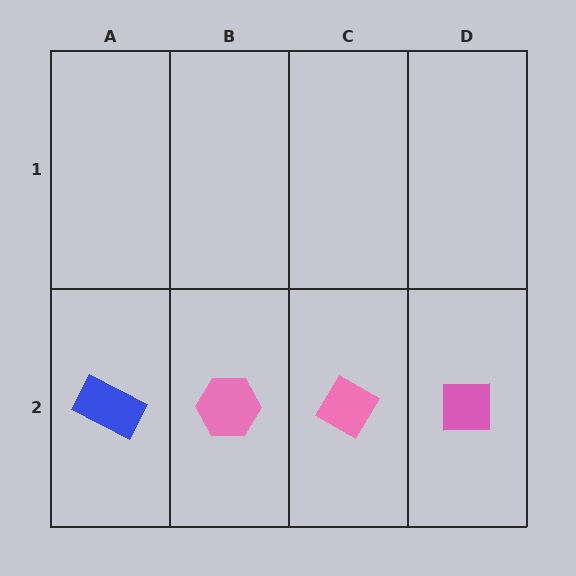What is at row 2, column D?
A pink square.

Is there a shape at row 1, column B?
No, that cell is empty.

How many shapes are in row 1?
0 shapes.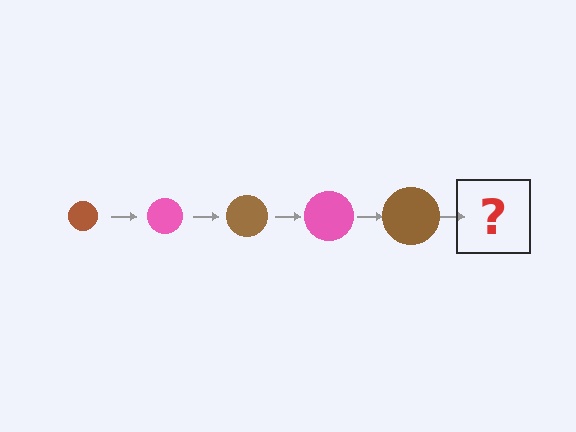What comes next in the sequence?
The next element should be a pink circle, larger than the previous one.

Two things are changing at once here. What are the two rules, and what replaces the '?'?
The two rules are that the circle grows larger each step and the color cycles through brown and pink. The '?' should be a pink circle, larger than the previous one.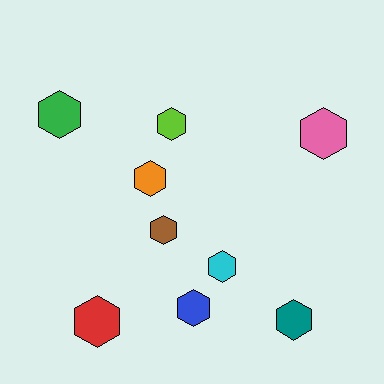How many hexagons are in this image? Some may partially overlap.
There are 9 hexagons.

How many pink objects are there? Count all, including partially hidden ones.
There is 1 pink object.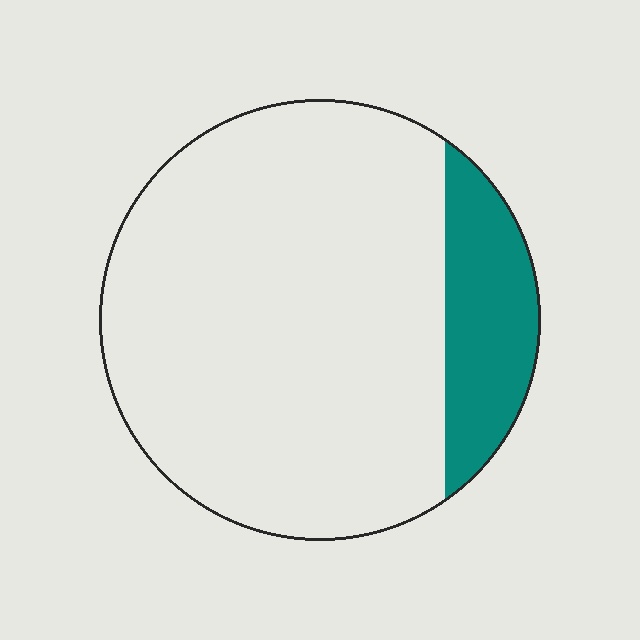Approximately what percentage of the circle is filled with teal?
Approximately 15%.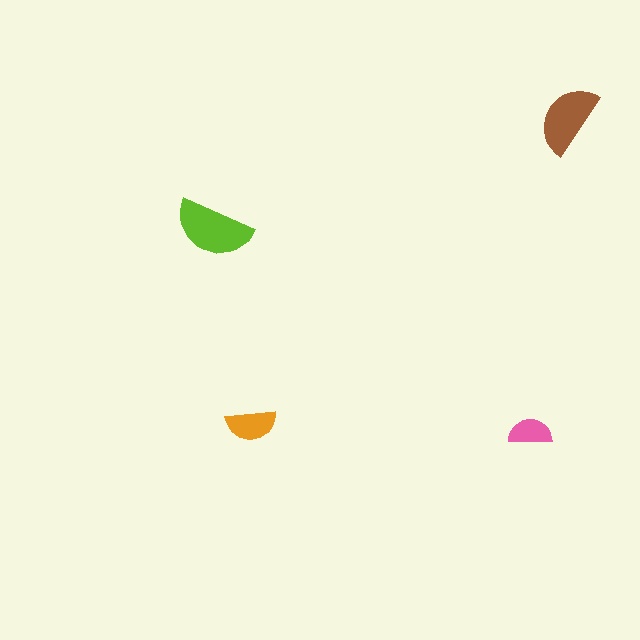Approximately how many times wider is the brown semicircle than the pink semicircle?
About 1.5 times wider.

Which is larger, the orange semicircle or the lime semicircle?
The lime one.